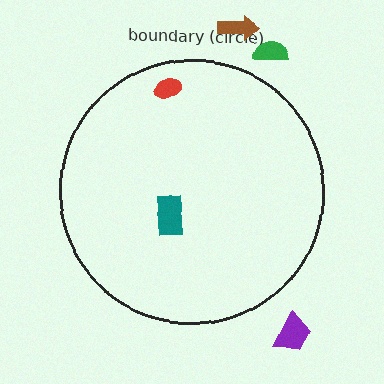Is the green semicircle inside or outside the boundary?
Outside.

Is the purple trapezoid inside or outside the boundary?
Outside.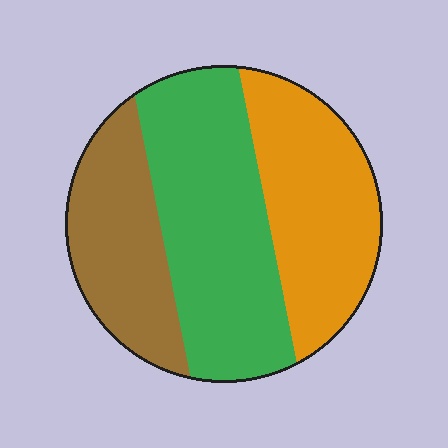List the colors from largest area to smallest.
From largest to smallest: green, orange, brown.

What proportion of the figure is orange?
Orange takes up about one third (1/3) of the figure.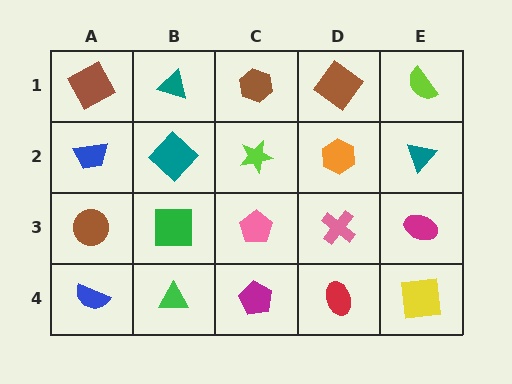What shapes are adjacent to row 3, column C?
A lime star (row 2, column C), a magenta pentagon (row 4, column C), a green square (row 3, column B), a pink cross (row 3, column D).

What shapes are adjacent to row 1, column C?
A lime star (row 2, column C), a teal triangle (row 1, column B), a brown diamond (row 1, column D).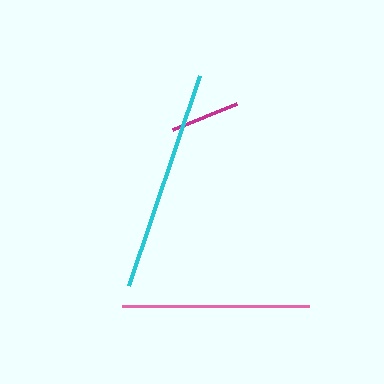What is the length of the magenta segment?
The magenta segment is approximately 69 pixels long.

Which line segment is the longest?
The cyan line is the longest at approximately 222 pixels.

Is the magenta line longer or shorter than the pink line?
The pink line is longer than the magenta line.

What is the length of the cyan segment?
The cyan segment is approximately 222 pixels long.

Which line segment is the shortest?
The magenta line is the shortest at approximately 69 pixels.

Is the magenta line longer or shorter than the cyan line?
The cyan line is longer than the magenta line.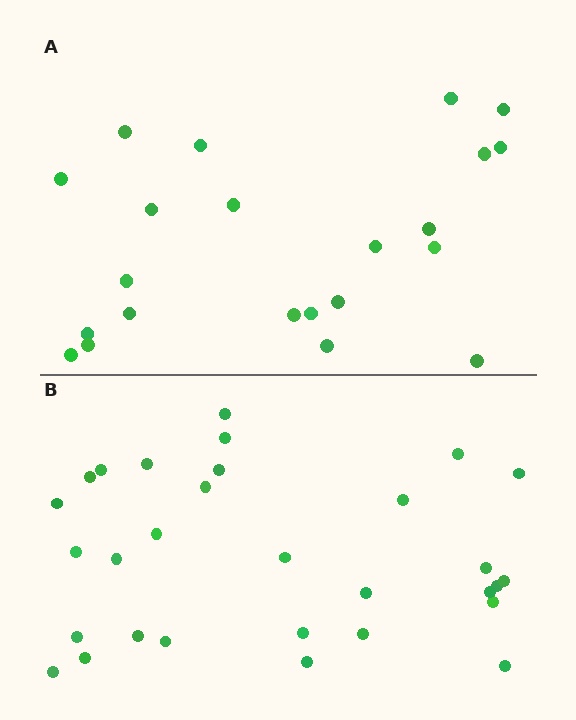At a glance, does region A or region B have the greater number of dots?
Region B (the bottom region) has more dots.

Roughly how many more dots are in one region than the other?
Region B has roughly 8 or so more dots than region A.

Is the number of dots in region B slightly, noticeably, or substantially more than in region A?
Region B has noticeably more, but not dramatically so. The ratio is roughly 1.4 to 1.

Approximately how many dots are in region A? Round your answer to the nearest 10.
About 20 dots. (The exact count is 22, which rounds to 20.)